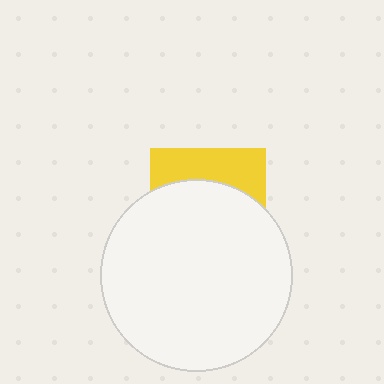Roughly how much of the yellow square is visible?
A small part of it is visible (roughly 33%).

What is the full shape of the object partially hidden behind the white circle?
The partially hidden object is a yellow square.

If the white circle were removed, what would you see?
You would see the complete yellow square.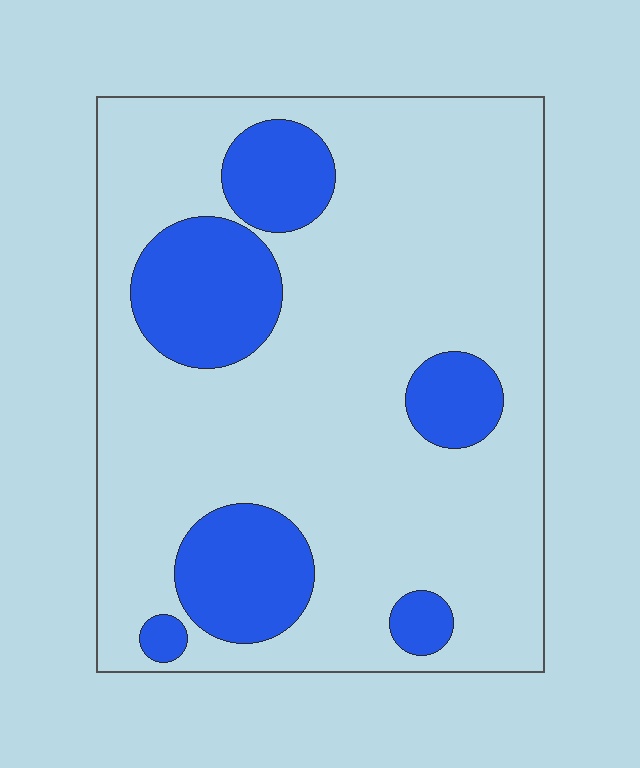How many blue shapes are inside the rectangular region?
6.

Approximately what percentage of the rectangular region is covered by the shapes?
Approximately 20%.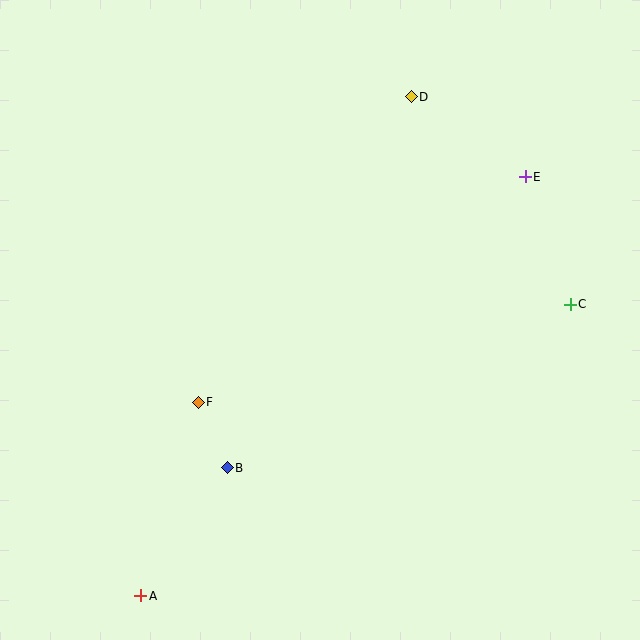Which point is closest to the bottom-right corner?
Point C is closest to the bottom-right corner.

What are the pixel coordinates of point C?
Point C is at (570, 304).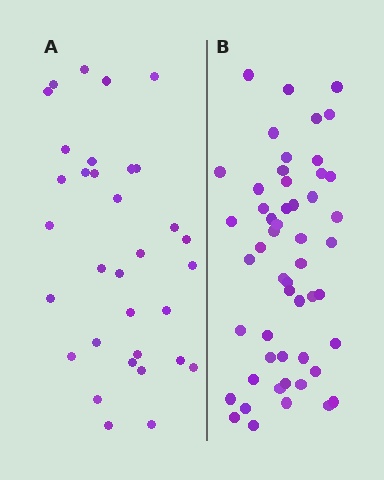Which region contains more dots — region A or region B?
Region B (the right region) has more dots.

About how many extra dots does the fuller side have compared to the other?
Region B has approximately 20 more dots than region A.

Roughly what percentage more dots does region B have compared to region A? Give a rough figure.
About 60% more.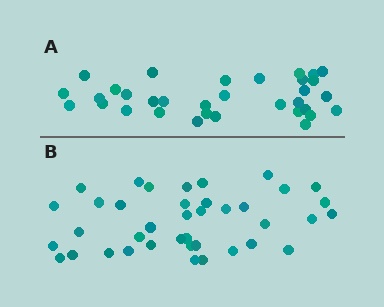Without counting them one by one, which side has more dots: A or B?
Region B (the bottom region) has more dots.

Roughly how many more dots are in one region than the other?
Region B has about 6 more dots than region A.